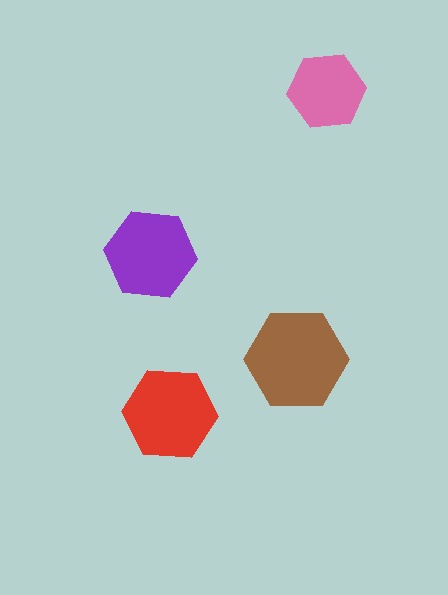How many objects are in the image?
There are 4 objects in the image.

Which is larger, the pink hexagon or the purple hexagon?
The purple one.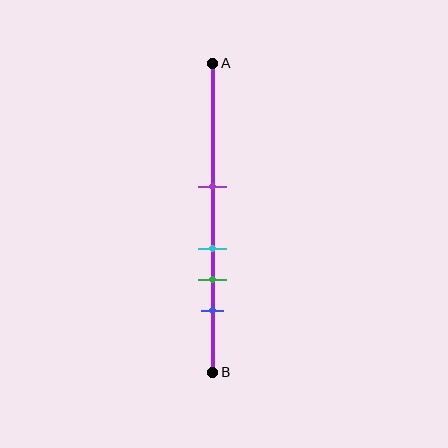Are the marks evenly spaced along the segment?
No, the marks are not evenly spaced.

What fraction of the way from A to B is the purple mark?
The purple mark is approximately 40% (0.4) of the way from A to B.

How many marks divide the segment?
There are 4 marks dividing the segment.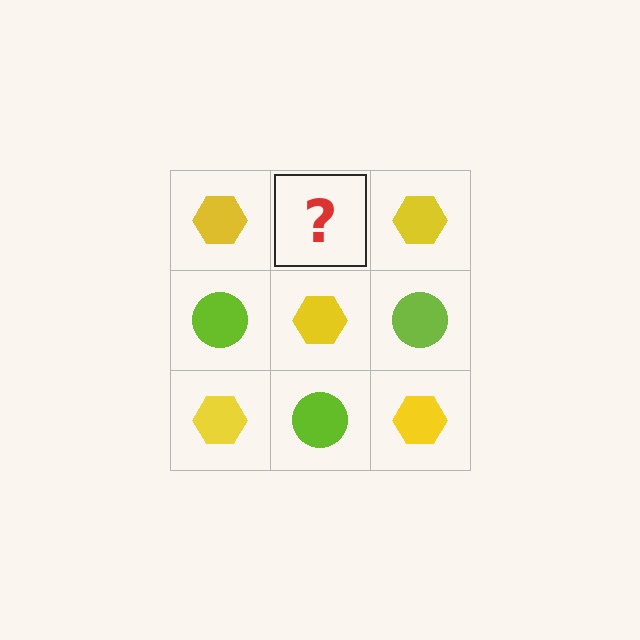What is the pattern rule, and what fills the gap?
The rule is that it alternates yellow hexagon and lime circle in a checkerboard pattern. The gap should be filled with a lime circle.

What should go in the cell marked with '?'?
The missing cell should contain a lime circle.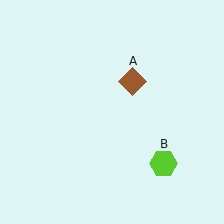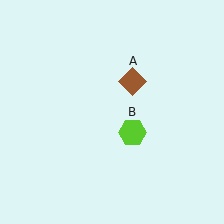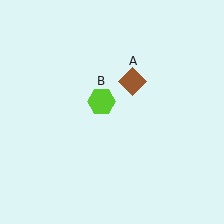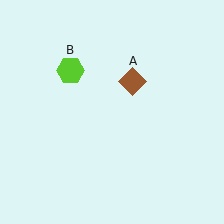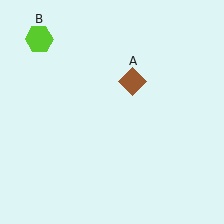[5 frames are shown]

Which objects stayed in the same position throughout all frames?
Brown diamond (object A) remained stationary.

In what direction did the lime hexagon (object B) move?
The lime hexagon (object B) moved up and to the left.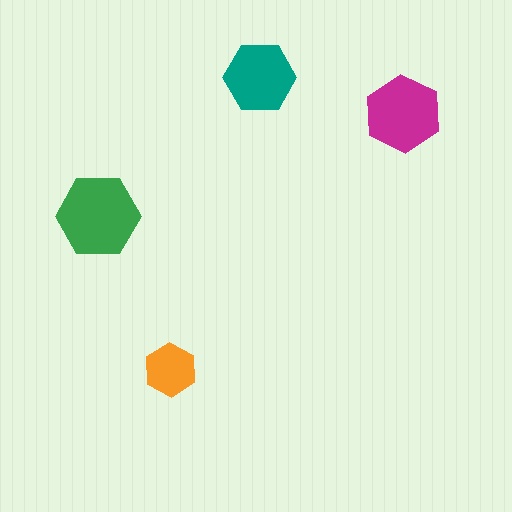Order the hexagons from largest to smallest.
the green one, the magenta one, the teal one, the orange one.